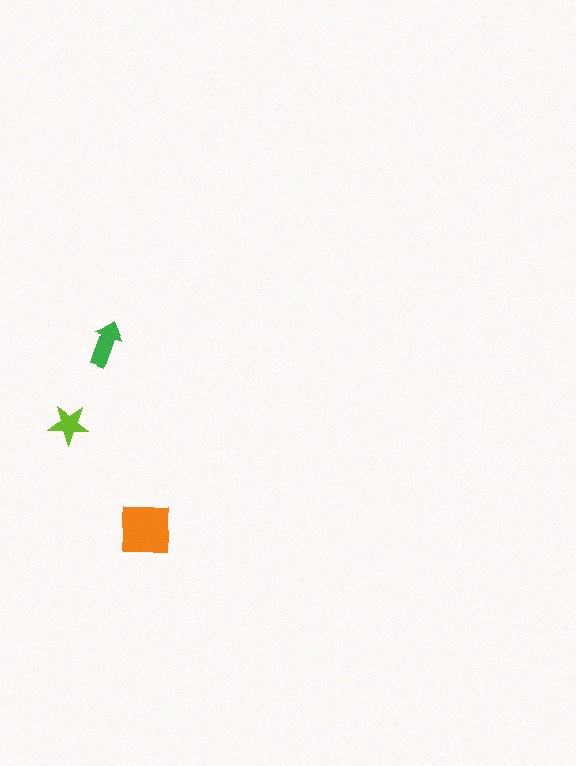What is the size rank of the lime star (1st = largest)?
3rd.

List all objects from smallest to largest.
The lime star, the green arrow, the orange square.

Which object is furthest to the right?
The orange square is rightmost.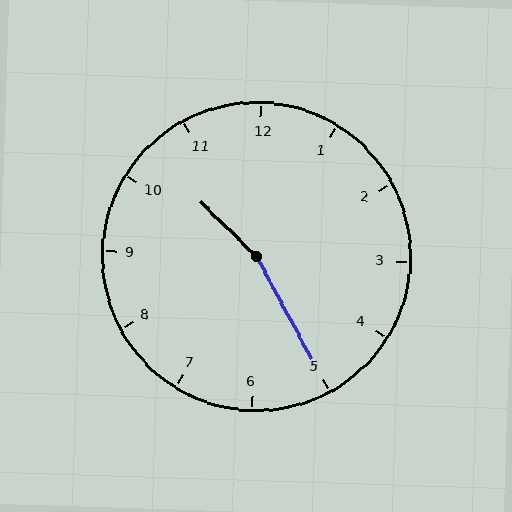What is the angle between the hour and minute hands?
Approximately 162 degrees.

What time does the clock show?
10:25.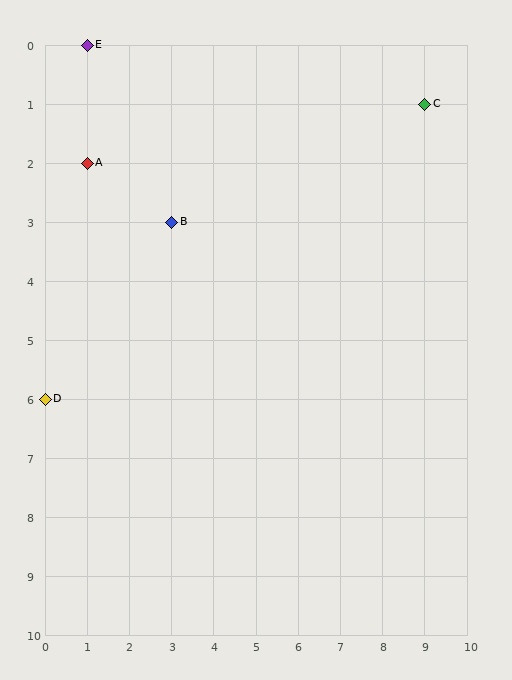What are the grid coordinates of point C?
Point C is at grid coordinates (9, 1).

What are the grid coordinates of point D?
Point D is at grid coordinates (0, 6).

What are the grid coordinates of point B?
Point B is at grid coordinates (3, 3).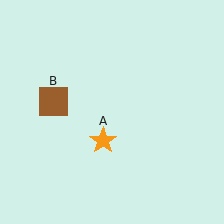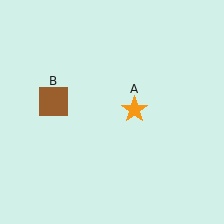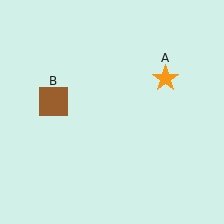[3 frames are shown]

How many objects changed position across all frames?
1 object changed position: orange star (object A).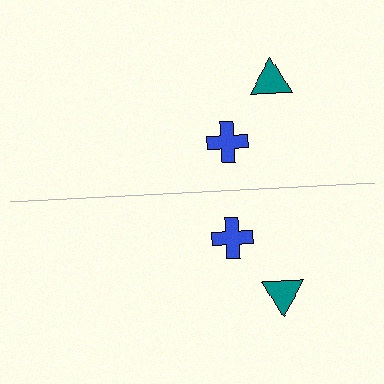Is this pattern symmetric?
Yes, this pattern has bilateral (reflection) symmetry.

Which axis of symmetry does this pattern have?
The pattern has a horizontal axis of symmetry running through the center of the image.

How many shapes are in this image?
There are 4 shapes in this image.